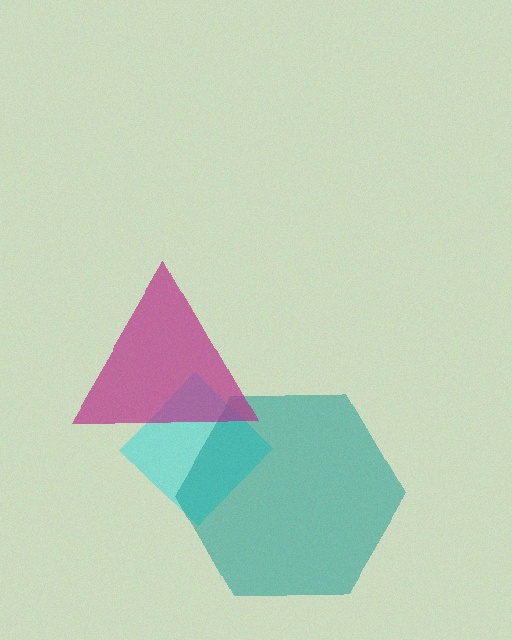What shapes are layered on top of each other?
The layered shapes are: a cyan diamond, a teal hexagon, a magenta triangle.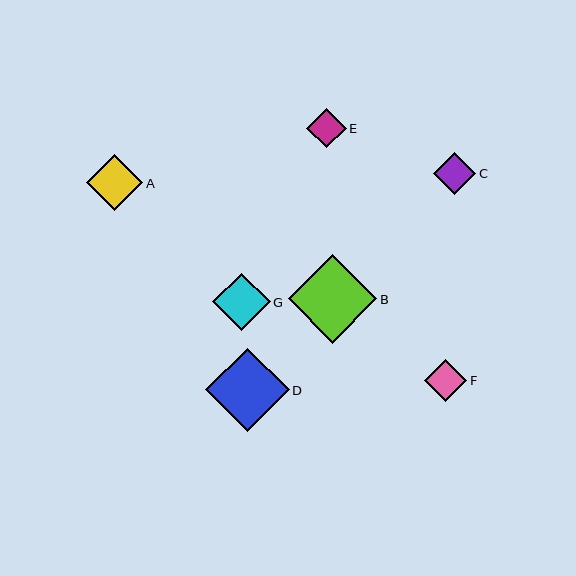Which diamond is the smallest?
Diamond E is the smallest with a size of approximately 40 pixels.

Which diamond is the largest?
Diamond B is the largest with a size of approximately 89 pixels.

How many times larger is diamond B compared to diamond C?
Diamond B is approximately 2.1 times the size of diamond C.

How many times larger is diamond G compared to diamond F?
Diamond G is approximately 1.4 times the size of diamond F.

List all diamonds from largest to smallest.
From largest to smallest: B, D, G, A, F, C, E.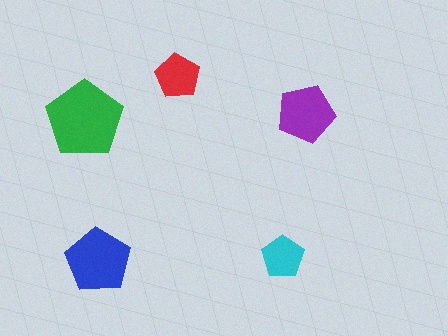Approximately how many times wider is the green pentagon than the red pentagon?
About 1.5 times wider.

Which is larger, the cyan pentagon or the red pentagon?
The red one.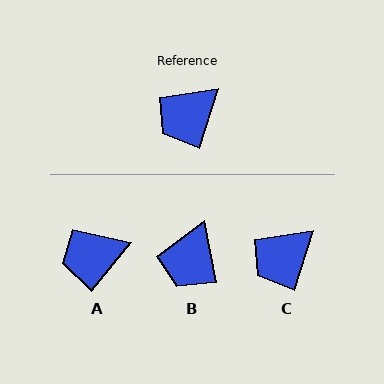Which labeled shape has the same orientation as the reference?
C.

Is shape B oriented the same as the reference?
No, it is off by about 28 degrees.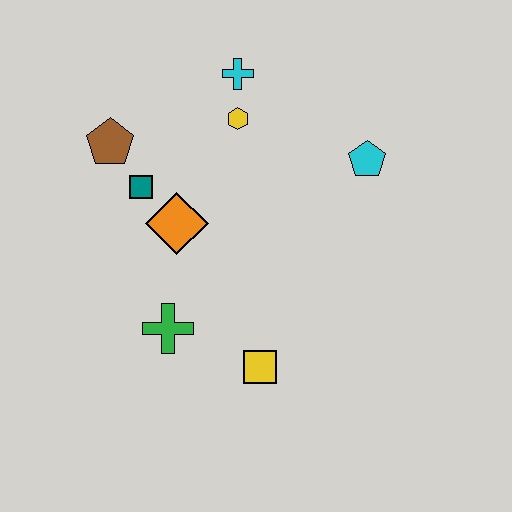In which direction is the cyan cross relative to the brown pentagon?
The cyan cross is to the right of the brown pentagon.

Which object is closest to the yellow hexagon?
The cyan cross is closest to the yellow hexagon.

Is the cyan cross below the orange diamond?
No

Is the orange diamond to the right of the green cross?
Yes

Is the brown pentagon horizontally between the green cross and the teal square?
No